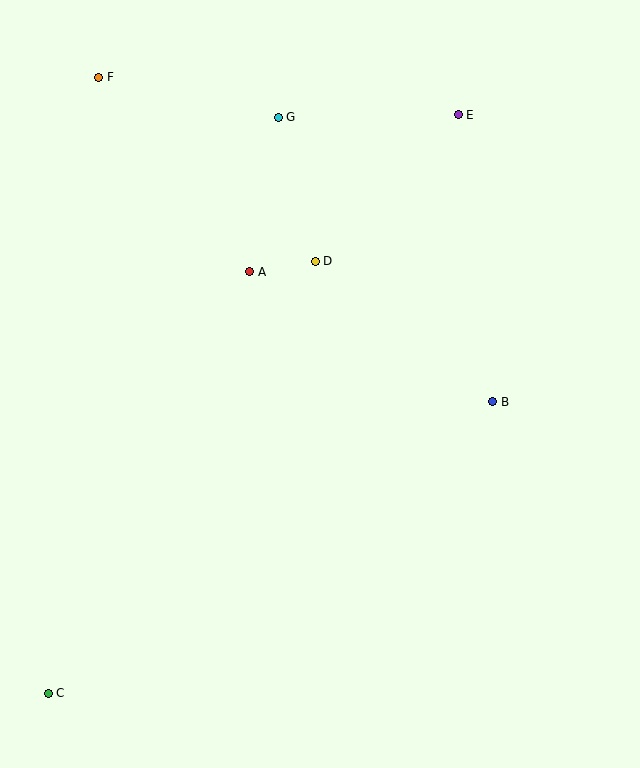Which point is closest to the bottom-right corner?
Point B is closest to the bottom-right corner.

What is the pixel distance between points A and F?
The distance between A and F is 246 pixels.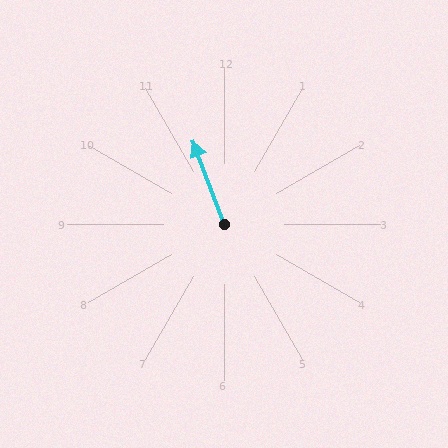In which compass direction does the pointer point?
North.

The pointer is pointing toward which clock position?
Roughly 11 o'clock.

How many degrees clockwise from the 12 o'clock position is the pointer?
Approximately 339 degrees.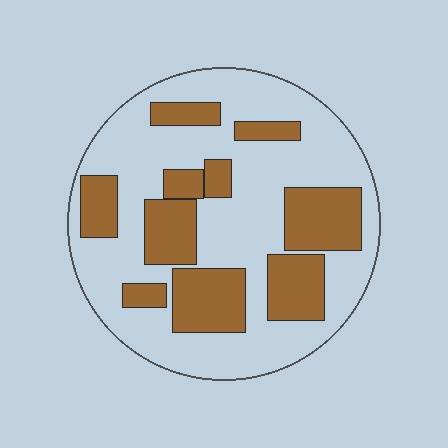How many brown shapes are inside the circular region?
10.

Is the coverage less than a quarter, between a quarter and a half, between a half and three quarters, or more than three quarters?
Between a quarter and a half.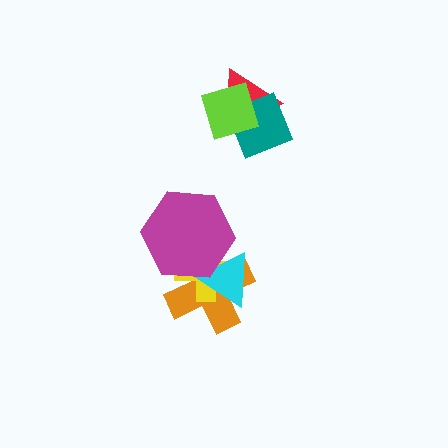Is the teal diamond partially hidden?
Yes, it is partially covered by another shape.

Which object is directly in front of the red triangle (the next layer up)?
The teal diamond is directly in front of the red triangle.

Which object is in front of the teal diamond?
The lime diamond is in front of the teal diamond.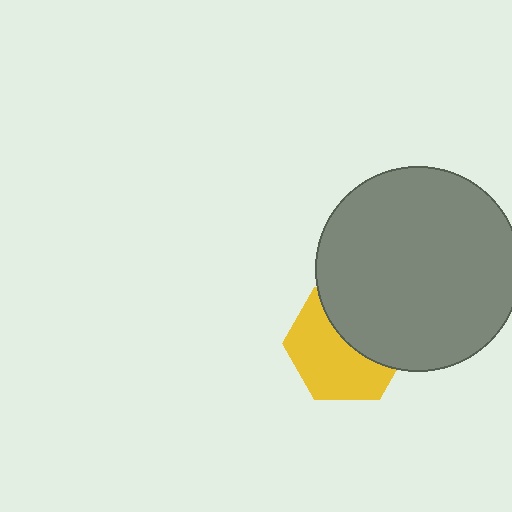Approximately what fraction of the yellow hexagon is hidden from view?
Roughly 44% of the yellow hexagon is hidden behind the gray circle.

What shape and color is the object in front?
The object in front is a gray circle.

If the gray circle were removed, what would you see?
You would see the complete yellow hexagon.